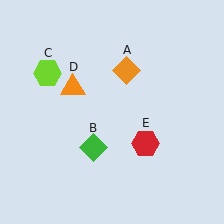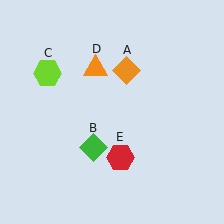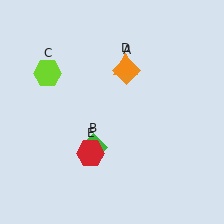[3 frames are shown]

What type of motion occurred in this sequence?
The orange triangle (object D), red hexagon (object E) rotated clockwise around the center of the scene.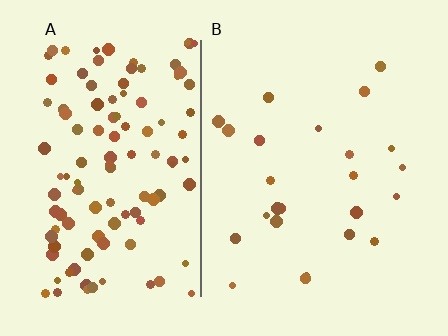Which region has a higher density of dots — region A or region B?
A (the left).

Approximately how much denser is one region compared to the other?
Approximately 4.8× — region A over region B.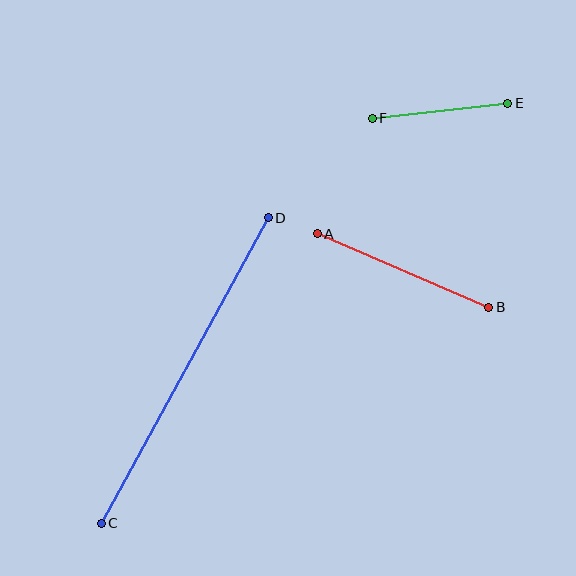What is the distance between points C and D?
The distance is approximately 348 pixels.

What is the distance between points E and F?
The distance is approximately 137 pixels.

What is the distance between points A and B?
The distance is approximately 186 pixels.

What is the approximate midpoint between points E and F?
The midpoint is at approximately (440, 111) pixels.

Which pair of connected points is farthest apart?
Points C and D are farthest apart.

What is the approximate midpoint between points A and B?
The midpoint is at approximately (403, 270) pixels.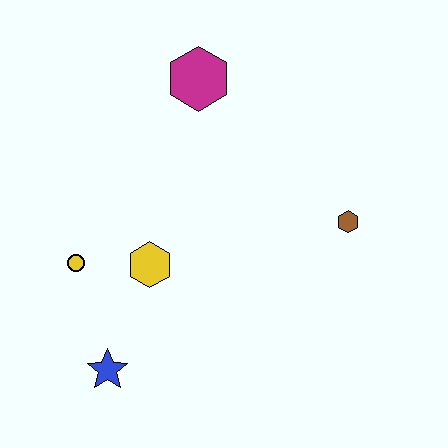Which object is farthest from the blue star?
The magenta hexagon is farthest from the blue star.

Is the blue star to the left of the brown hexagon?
Yes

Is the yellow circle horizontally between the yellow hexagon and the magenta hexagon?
No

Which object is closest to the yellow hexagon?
The yellow circle is closest to the yellow hexagon.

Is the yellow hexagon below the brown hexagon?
Yes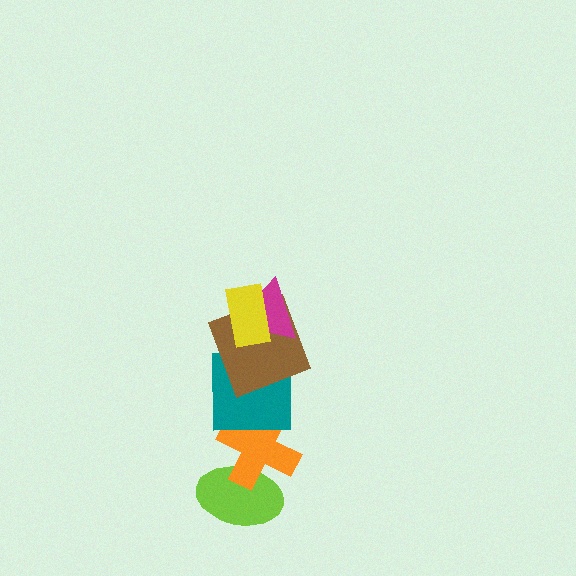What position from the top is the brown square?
The brown square is 3rd from the top.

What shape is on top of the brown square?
The magenta triangle is on top of the brown square.